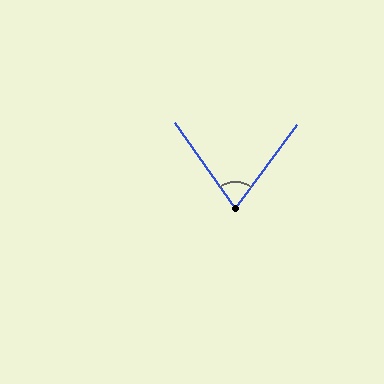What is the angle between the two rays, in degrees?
Approximately 72 degrees.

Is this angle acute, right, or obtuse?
It is acute.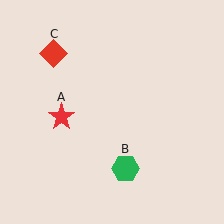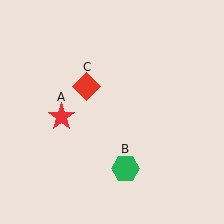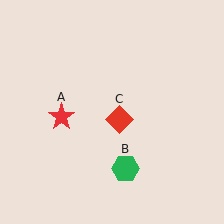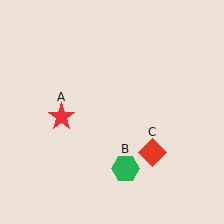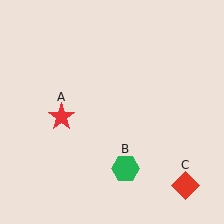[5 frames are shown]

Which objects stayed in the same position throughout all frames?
Red star (object A) and green hexagon (object B) remained stationary.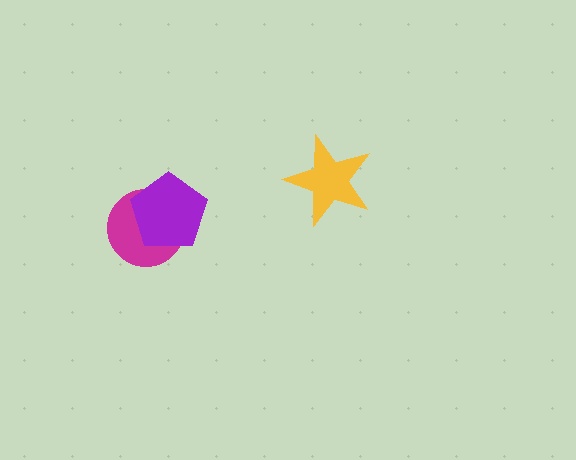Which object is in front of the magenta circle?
The purple pentagon is in front of the magenta circle.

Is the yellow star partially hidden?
No, no other shape covers it.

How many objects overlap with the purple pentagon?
1 object overlaps with the purple pentagon.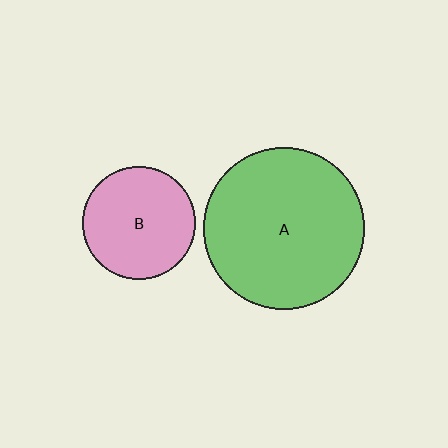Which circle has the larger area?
Circle A (green).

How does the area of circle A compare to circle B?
Approximately 2.0 times.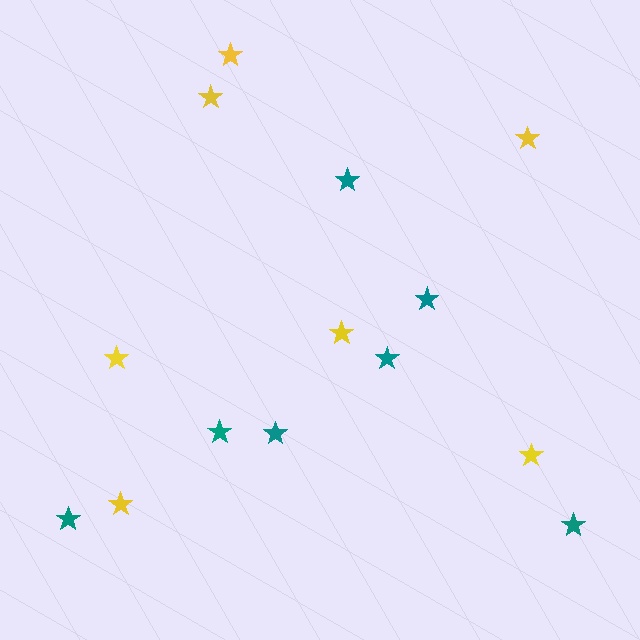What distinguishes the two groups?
There are 2 groups: one group of yellow stars (7) and one group of teal stars (7).